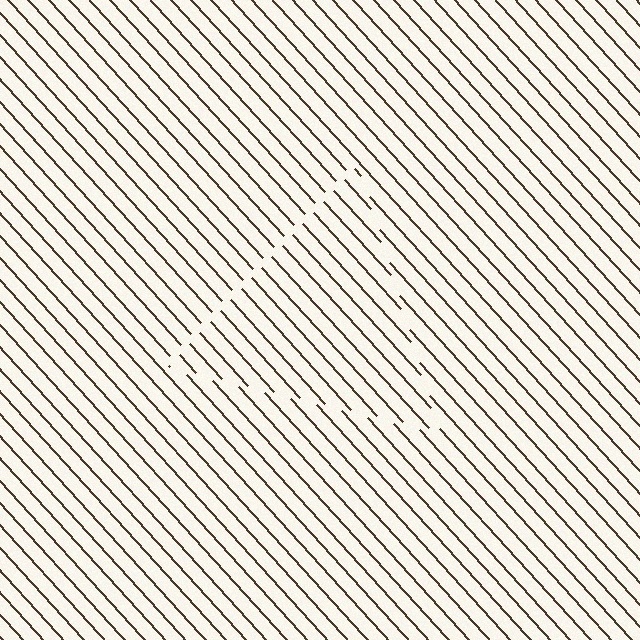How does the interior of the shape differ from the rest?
The interior of the shape contains the same grating, shifted by half a period — the contour is defined by the phase discontinuity where line-ends from the inner and outer gratings abut.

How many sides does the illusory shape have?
3 sides — the line-ends trace a triangle.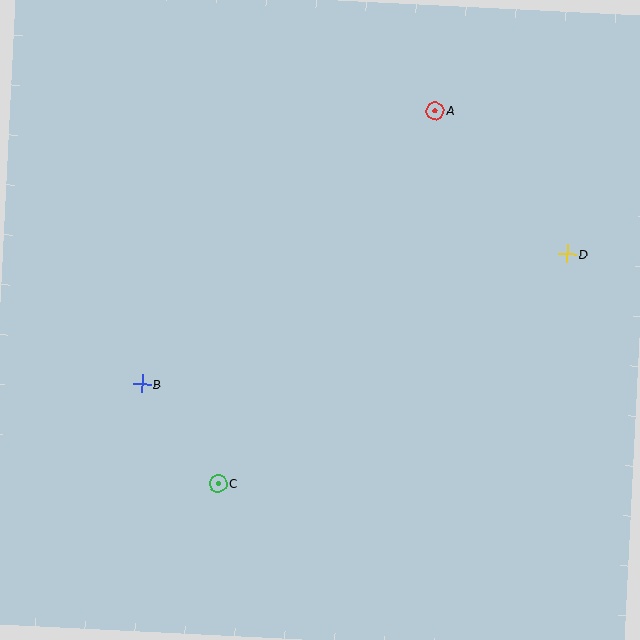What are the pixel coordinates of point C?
Point C is at (218, 483).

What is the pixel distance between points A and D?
The distance between A and D is 195 pixels.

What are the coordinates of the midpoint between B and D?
The midpoint between B and D is at (355, 319).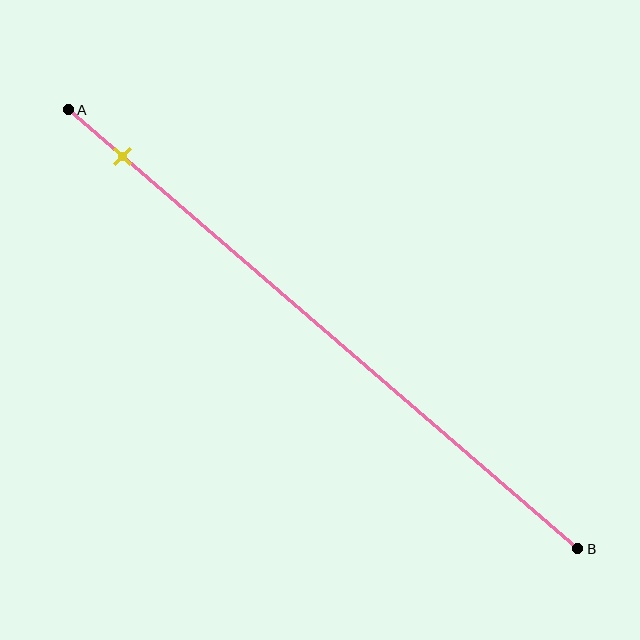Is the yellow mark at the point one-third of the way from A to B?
No, the mark is at about 10% from A, not at the 33% one-third point.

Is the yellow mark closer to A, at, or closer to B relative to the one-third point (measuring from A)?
The yellow mark is closer to point A than the one-third point of segment AB.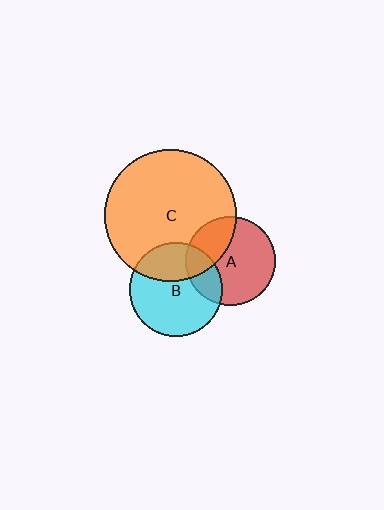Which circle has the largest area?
Circle C (orange).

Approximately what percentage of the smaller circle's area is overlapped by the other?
Approximately 20%.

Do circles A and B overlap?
Yes.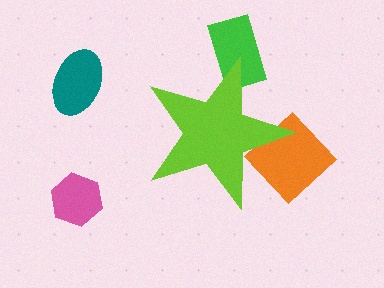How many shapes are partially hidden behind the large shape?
2 shapes are partially hidden.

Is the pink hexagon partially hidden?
No, the pink hexagon is fully visible.